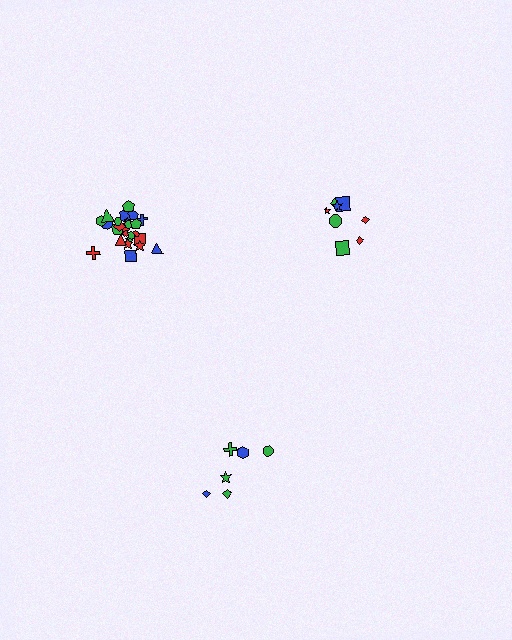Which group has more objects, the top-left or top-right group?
The top-left group.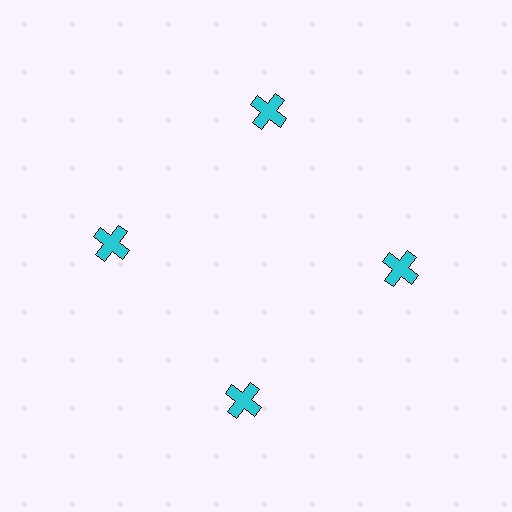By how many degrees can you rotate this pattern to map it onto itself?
The pattern maps onto itself every 90 degrees of rotation.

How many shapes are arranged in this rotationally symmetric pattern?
There are 4 shapes, arranged in 4 groups of 1.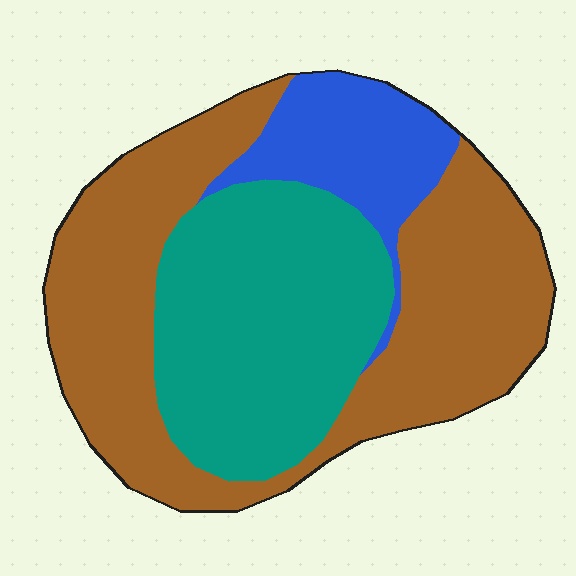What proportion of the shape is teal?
Teal takes up between a third and a half of the shape.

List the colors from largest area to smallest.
From largest to smallest: brown, teal, blue.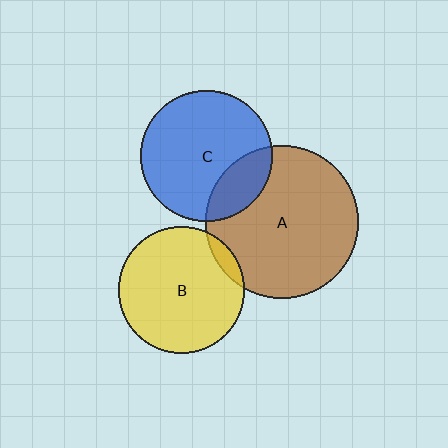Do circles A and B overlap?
Yes.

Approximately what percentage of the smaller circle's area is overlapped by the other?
Approximately 5%.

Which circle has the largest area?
Circle A (brown).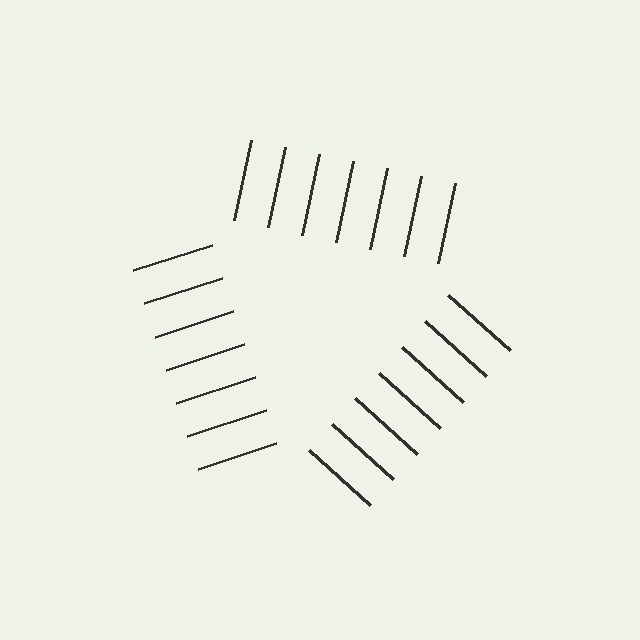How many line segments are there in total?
21 — 7 along each of the 3 edges.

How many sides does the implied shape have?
3 sides — the line-ends trace a triangle.